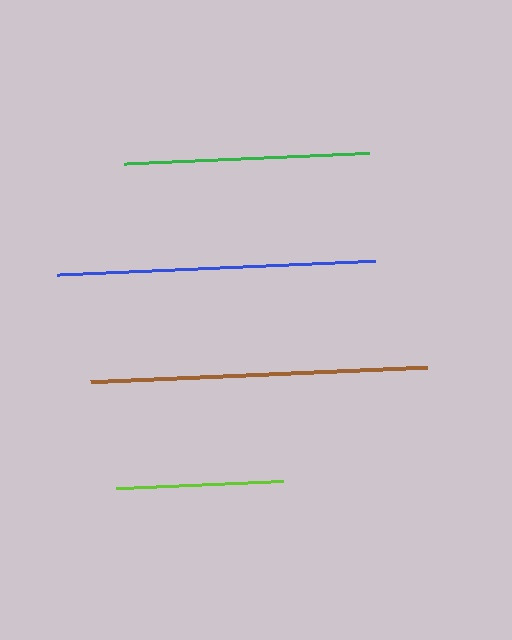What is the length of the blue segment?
The blue segment is approximately 318 pixels long.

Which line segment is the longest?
The brown line is the longest at approximately 337 pixels.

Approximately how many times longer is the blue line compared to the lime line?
The blue line is approximately 1.9 times the length of the lime line.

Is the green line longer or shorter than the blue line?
The blue line is longer than the green line.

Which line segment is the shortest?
The lime line is the shortest at approximately 167 pixels.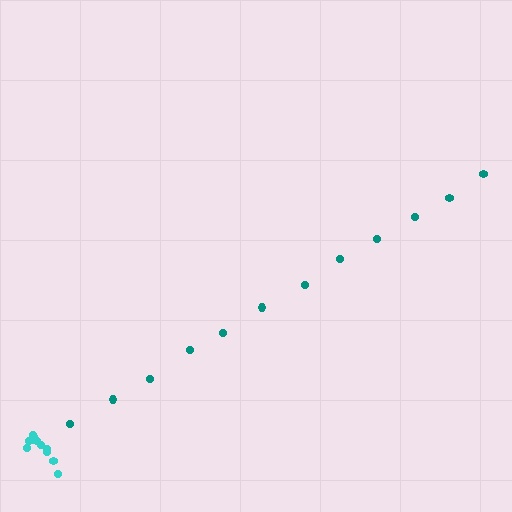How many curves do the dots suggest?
There are 2 distinct paths.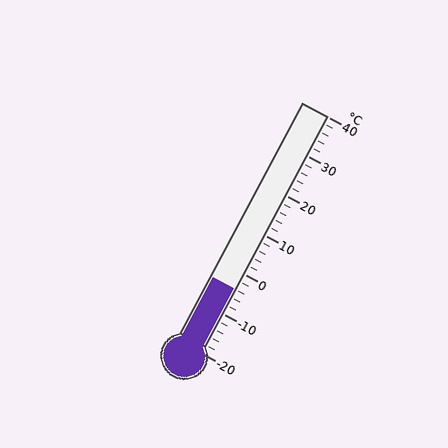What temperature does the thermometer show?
The thermometer shows approximately -4°C.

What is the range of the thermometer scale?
The thermometer scale ranges from -20°C to 40°C.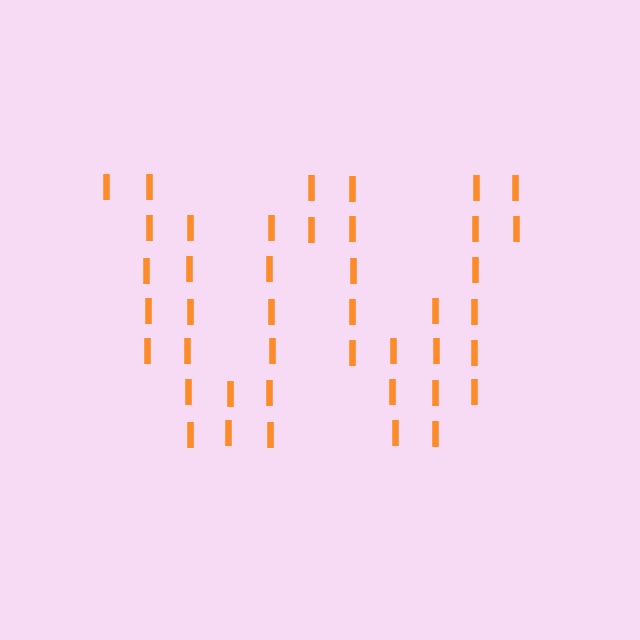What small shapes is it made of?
It is made of small letter I's.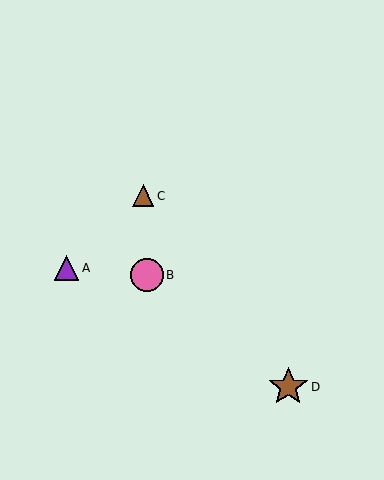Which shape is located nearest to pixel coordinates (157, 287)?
The pink circle (labeled B) at (147, 275) is nearest to that location.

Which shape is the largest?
The brown star (labeled D) is the largest.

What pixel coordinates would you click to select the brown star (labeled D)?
Click at (288, 387) to select the brown star D.